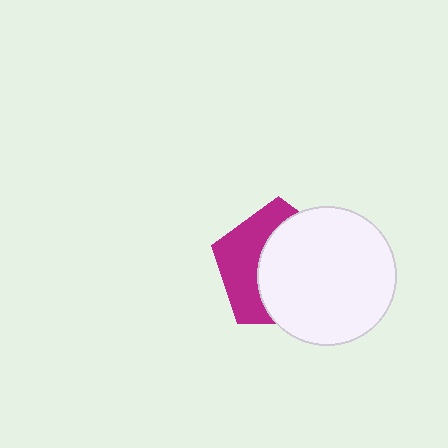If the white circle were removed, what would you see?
You would see the complete magenta pentagon.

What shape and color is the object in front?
The object in front is a white circle.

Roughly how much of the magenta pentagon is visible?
A small part of it is visible (roughly 40%).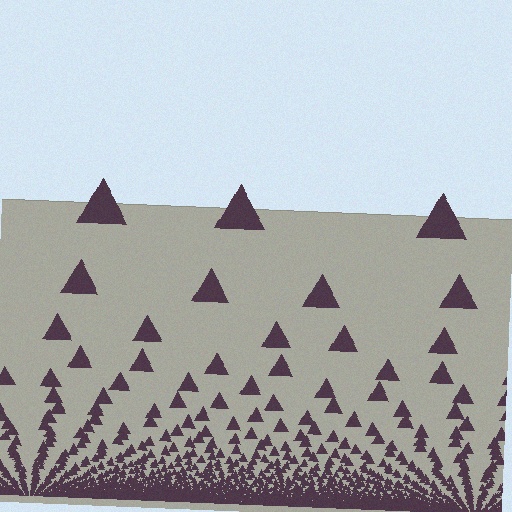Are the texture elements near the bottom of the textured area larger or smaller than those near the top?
Smaller. The gradient is inverted — elements near the bottom are smaller and denser.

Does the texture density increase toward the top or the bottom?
Density increases toward the bottom.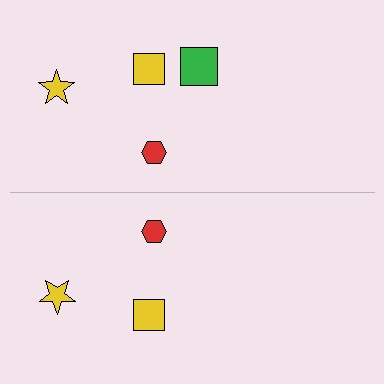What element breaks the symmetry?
A green square is missing from the bottom side.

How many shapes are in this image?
There are 7 shapes in this image.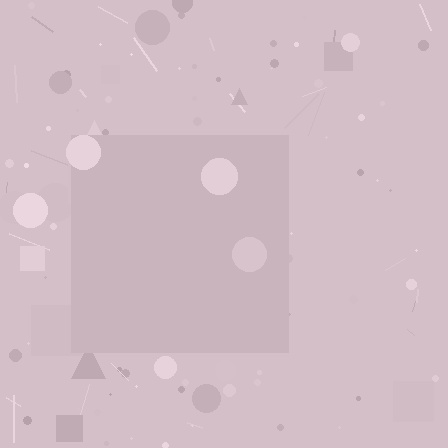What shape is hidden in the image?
A square is hidden in the image.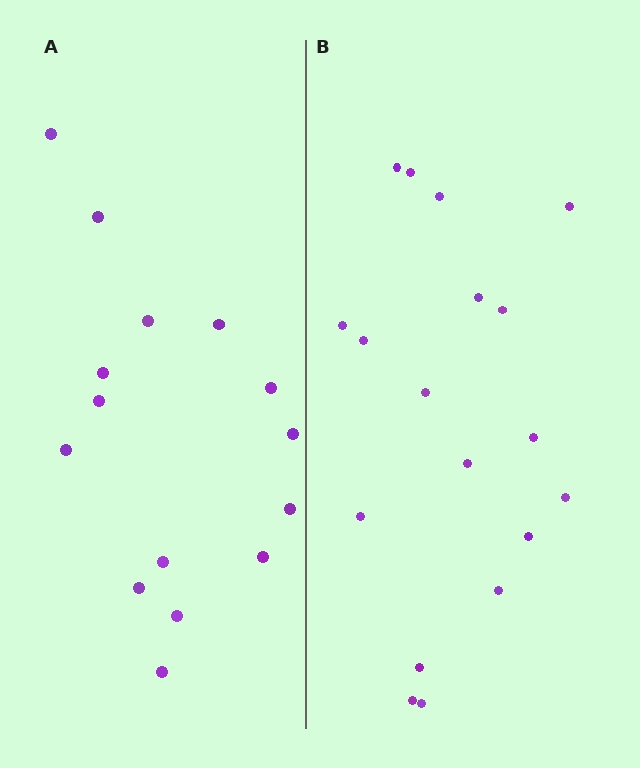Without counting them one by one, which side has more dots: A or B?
Region B (the right region) has more dots.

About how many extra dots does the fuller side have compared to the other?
Region B has just a few more — roughly 2 or 3 more dots than region A.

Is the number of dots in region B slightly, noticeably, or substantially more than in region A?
Region B has only slightly more — the two regions are fairly close. The ratio is roughly 1.2 to 1.